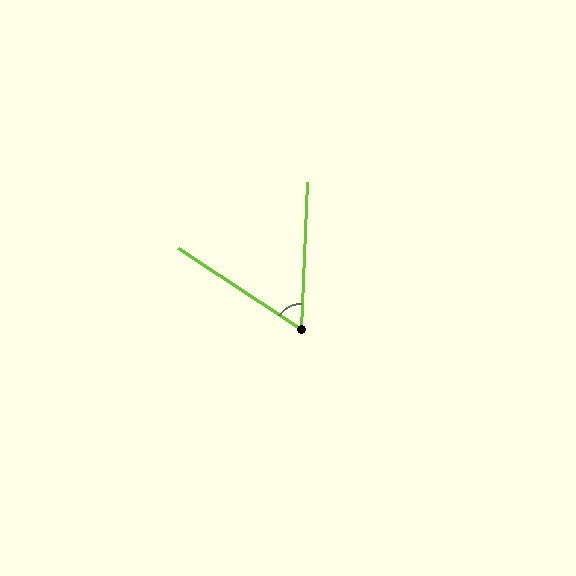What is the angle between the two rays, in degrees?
Approximately 59 degrees.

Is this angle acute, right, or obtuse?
It is acute.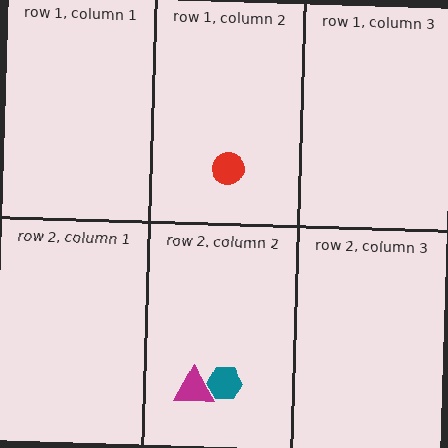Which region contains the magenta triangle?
The row 2, column 2 region.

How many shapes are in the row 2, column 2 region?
2.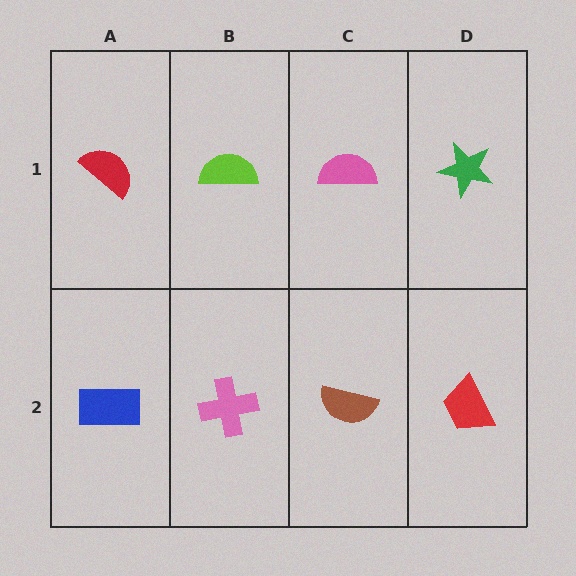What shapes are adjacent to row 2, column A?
A red semicircle (row 1, column A), a pink cross (row 2, column B).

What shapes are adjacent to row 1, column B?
A pink cross (row 2, column B), a red semicircle (row 1, column A), a pink semicircle (row 1, column C).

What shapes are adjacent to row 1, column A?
A blue rectangle (row 2, column A), a lime semicircle (row 1, column B).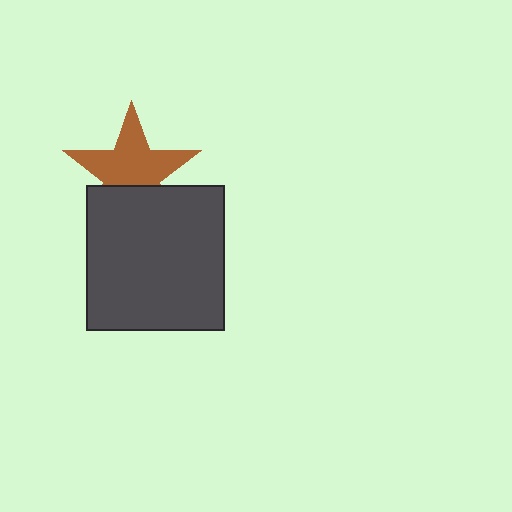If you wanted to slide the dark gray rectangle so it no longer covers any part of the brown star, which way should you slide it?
Slide it down — that is the most direct way to separate the two shapes.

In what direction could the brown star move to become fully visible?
The brown star could move up. That would shift it out from behind the dark gray rectangle entirely.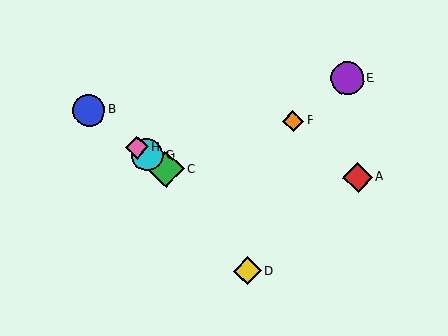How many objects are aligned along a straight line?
4 objects (B, C, G, H) are aligned along a straight line.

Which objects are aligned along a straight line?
Objects B, C, G, H are aligned along a straight line.